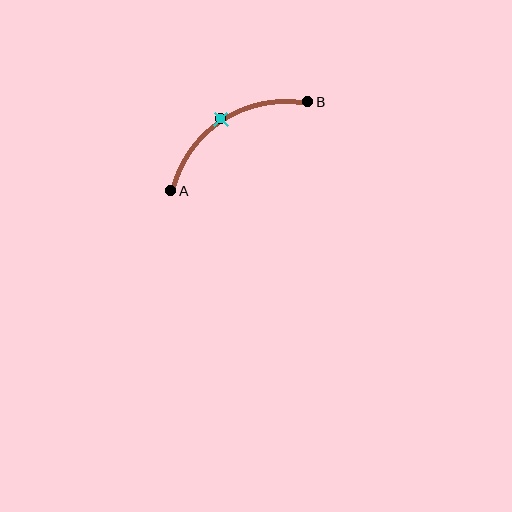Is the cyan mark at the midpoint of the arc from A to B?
Yes. The cyan mark lies on the arc at equal arc-length from both A and B — it is the arc midpoint.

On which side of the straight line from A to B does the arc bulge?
The arc bulges above the straight line connecting A and B.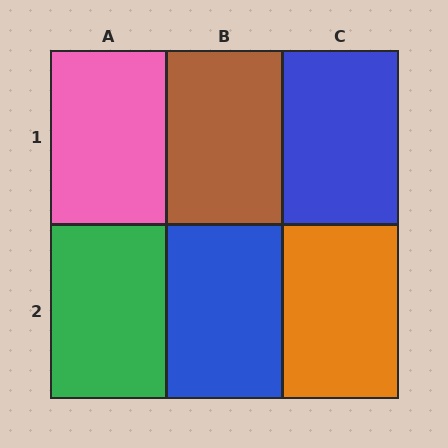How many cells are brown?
1 cell is brown.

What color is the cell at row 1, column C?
Blue.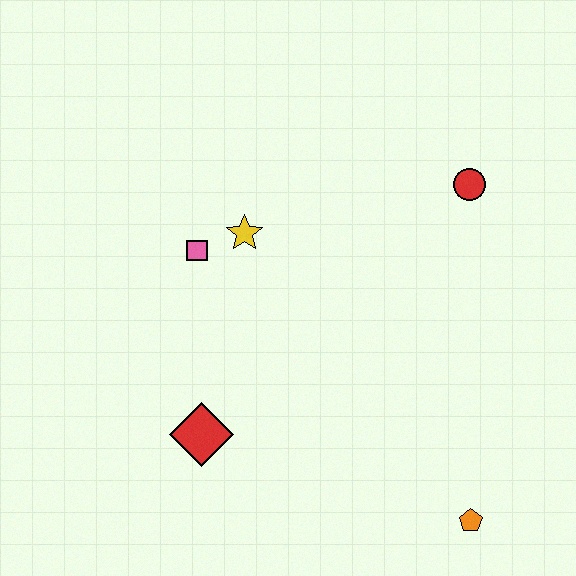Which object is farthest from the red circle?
The red diamond is farthest from the red circle.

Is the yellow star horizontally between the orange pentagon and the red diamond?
Yes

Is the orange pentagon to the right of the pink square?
Yes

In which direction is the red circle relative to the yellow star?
The red circle is to the right of the yellow star.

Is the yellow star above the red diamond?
Yes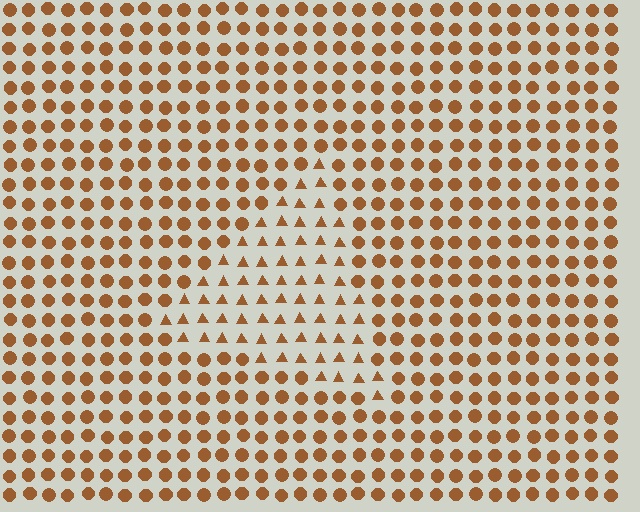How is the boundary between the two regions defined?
The boundary is defined by a change in element shape: triangles inside vs. circles outside. All elements share the same color and spacing.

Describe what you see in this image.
The image is filled with small brown elements arranged in a uniform grid. A triangle-shaped region contains triangles, while the surrounding area contains circles. The boundary is defined purely by the change in element shape.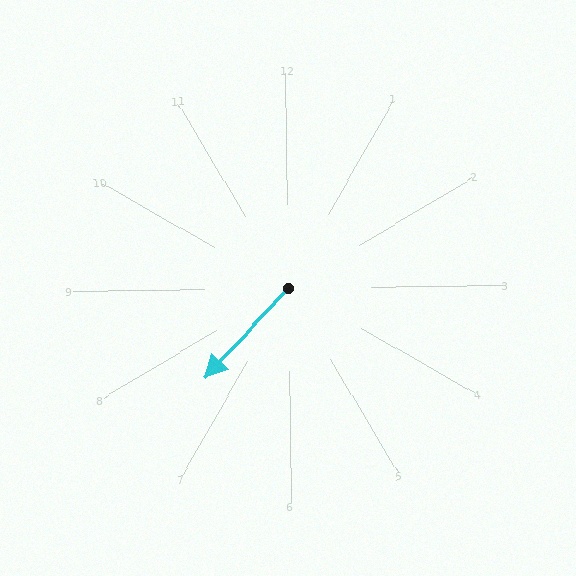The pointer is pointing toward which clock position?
Roughly 7 o'clock.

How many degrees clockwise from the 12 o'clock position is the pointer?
Approximately 224 degrees.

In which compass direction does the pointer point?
Southwest.